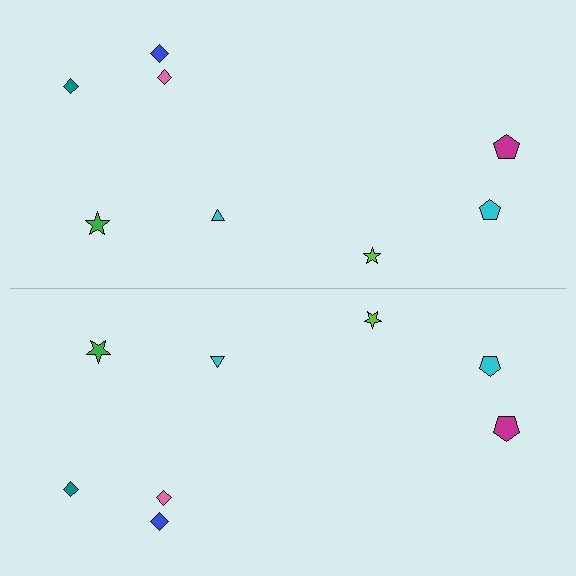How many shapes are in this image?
There are 16 shapes in this image.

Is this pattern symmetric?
Yes, this pattern has bilateral (reflection) symmetry.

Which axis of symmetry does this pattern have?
The pattern has a horizontal axis of symmetry running through the center of the image.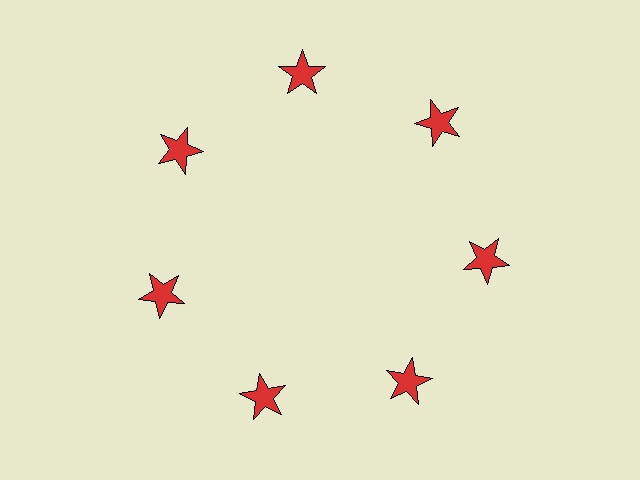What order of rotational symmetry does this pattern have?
This pattern has 7-fold rotational symmetry.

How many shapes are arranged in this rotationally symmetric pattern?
There are 7 shapes, arranged in 7 groups of 1.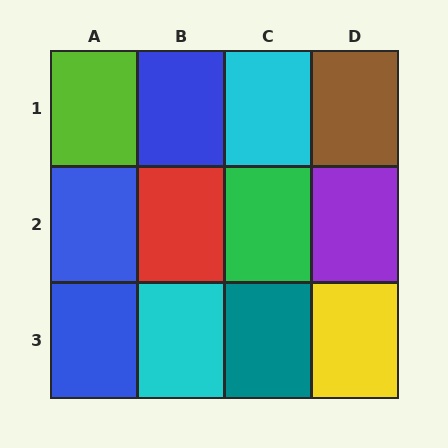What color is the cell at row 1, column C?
Cyan.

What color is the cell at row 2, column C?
Green.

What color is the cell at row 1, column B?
Blue.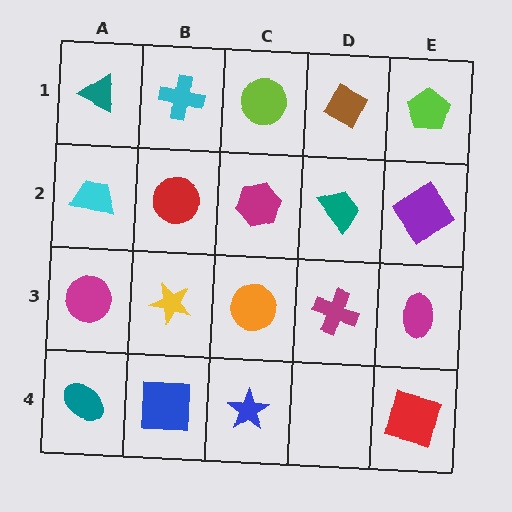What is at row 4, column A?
A teal ellipse.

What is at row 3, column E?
A magenta ellipse.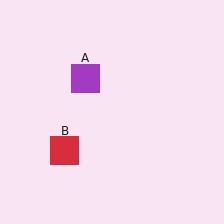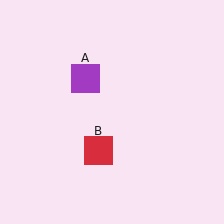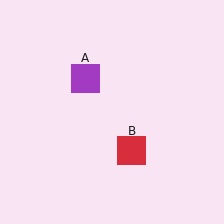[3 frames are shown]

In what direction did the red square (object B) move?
The red square (object B) moved right.